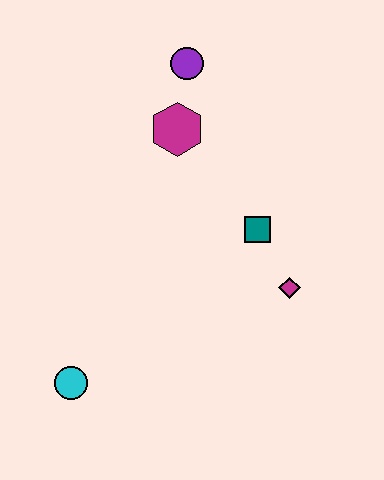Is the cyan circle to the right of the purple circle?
No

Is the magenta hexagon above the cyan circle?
Yes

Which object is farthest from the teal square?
The cyan circle is farthest from the teal square.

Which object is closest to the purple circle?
The magenta hexagon is closest to the purple circle.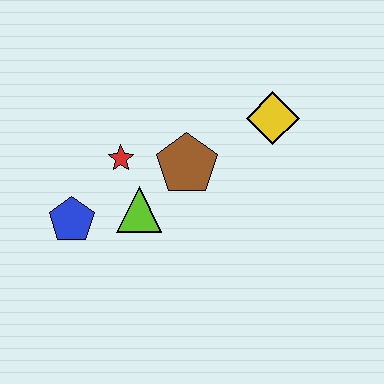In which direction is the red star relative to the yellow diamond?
The red star is to the left of the yellow diamond.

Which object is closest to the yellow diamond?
The brown pentagon is closest to the yellow diamond.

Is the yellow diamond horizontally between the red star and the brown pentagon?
No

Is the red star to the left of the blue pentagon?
No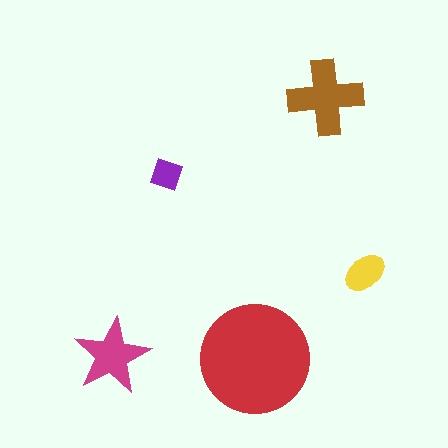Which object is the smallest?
The purple diamond.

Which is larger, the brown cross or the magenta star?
The brown cross.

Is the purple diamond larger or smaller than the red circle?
Smaller.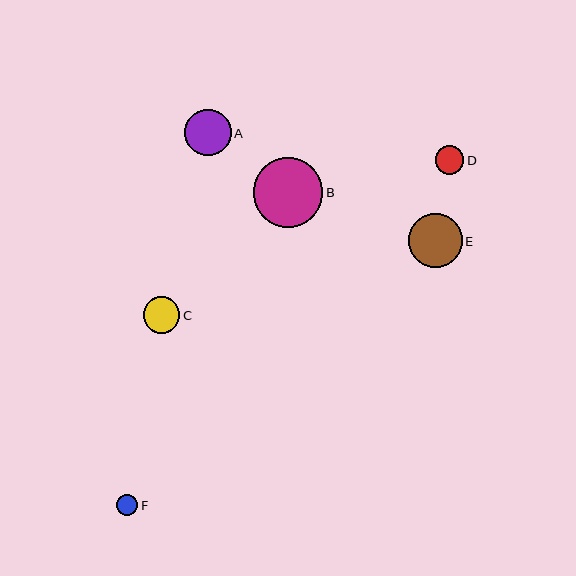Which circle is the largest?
Circle B is the largest with a size of approximately 70 pixels.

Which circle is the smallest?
Circle F is the smallest with a size of approximately 21 pixels.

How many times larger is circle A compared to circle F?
Circle A is approximately 2.2 times the size of circle F.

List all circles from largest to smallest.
From largest to smallest: B, E, A, C, D, F.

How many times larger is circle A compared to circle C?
Circle A is approximately 1.3 times the size of circle C.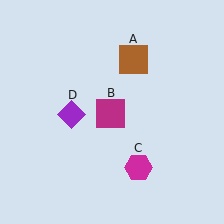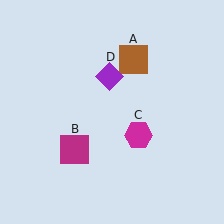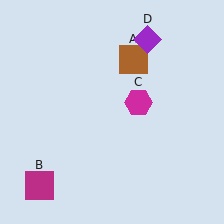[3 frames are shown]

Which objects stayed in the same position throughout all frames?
Brown square (object A) remained stationary.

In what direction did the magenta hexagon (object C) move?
The magenta hexagon (object C) moved up.